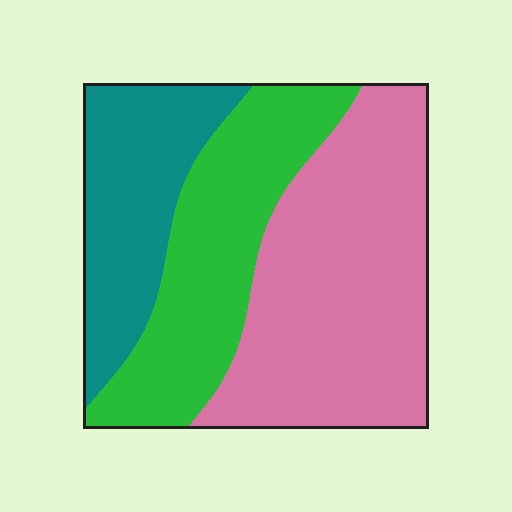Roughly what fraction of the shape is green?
Green covers 30% of the shape.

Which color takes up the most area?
Pink, at roughly 45%.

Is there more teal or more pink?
Pink.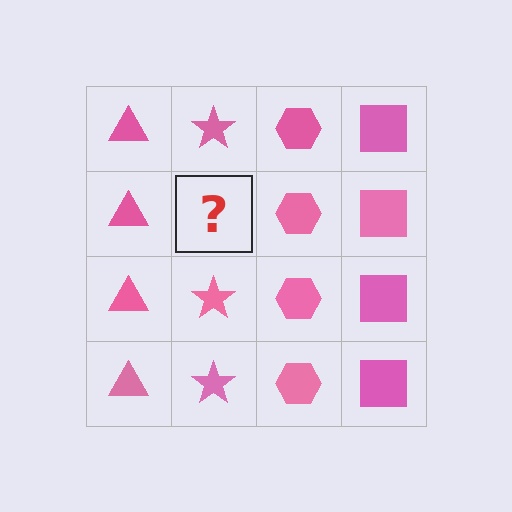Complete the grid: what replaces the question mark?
The question mark should be replaced with a pink star.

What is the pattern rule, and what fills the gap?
The rule is that each column has a consistent shape. The gap should be filled with a pink star.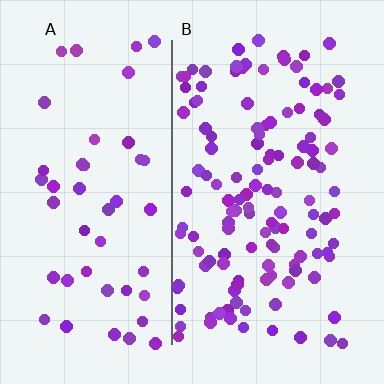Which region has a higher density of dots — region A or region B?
B (the right).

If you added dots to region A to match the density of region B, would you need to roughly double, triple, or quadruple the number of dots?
Approximately triple.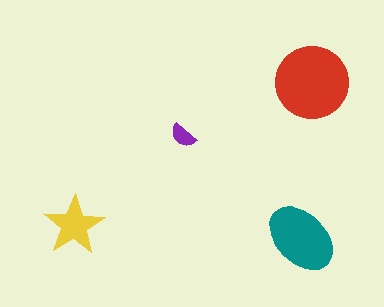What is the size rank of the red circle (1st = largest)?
1st.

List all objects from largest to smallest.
The red circle, the teal ellipse, the yellow star, the purple semicircle.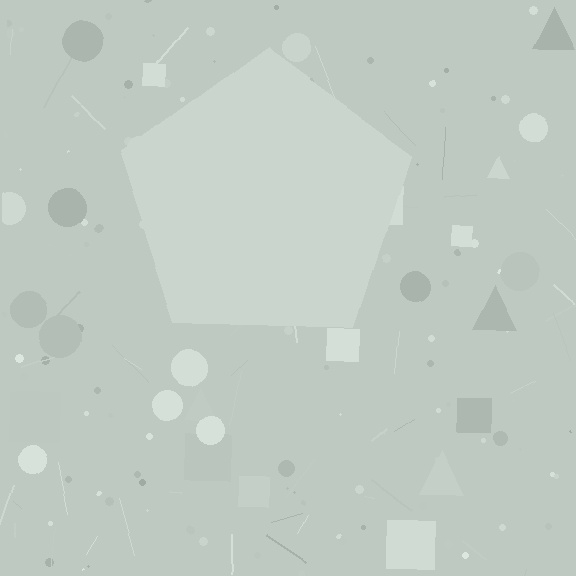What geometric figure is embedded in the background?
A pentagon is embedded in the background.